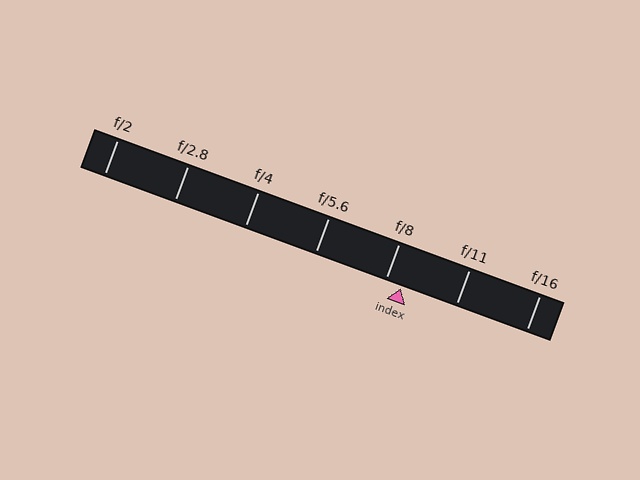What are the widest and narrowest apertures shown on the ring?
The widest aperture shown is f/2 and the narrowest is f/16.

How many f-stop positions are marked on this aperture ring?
There are 7 f-stop positions marked.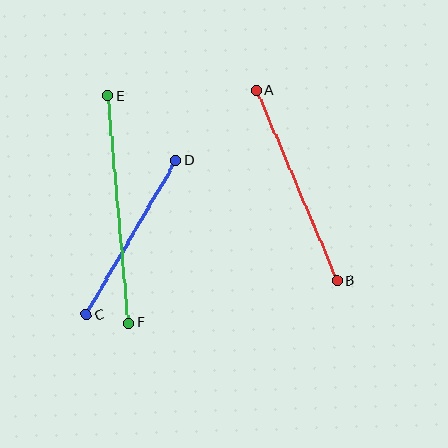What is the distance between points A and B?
The distance is approximately 206 pixels.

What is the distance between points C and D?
The distance is approximately 178 pixels.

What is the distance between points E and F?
The distance is approximately 228 pixels.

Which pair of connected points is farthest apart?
Points E and F are farthest apart.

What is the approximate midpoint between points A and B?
The midpoint is at approximately (297, 185) pixels.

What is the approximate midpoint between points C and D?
The midpoint is at approximately (131, 237) pixels.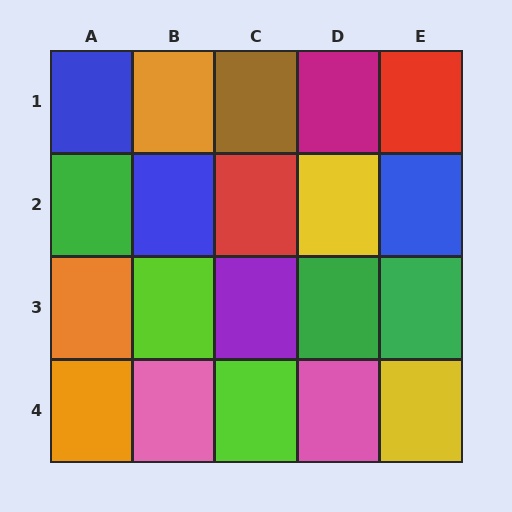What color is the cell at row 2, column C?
Red.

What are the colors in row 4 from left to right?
Orange, pink, lime, pink, yellow.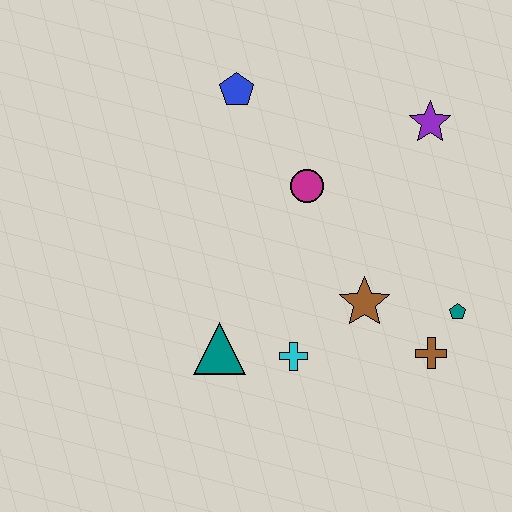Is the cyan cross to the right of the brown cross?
No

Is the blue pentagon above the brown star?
Yes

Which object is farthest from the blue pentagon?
The brown cross is farthest from the blue pentagon.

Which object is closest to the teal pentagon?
The brown cross is closest to the teal pentagon.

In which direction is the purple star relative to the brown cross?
The purple star is above the brown cross.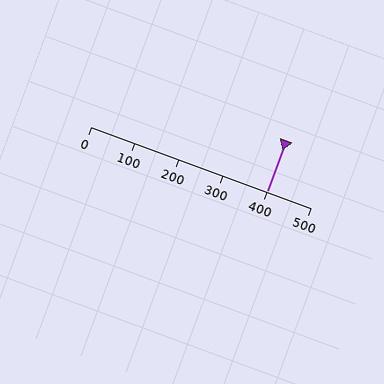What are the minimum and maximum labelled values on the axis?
The axis runs from 0 to 500.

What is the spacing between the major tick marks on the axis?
The major ticks are spaced 100 apart.